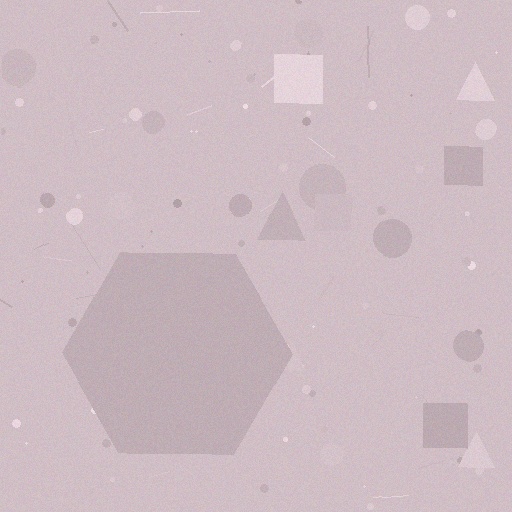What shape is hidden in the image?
A hexagon is hidden in the image.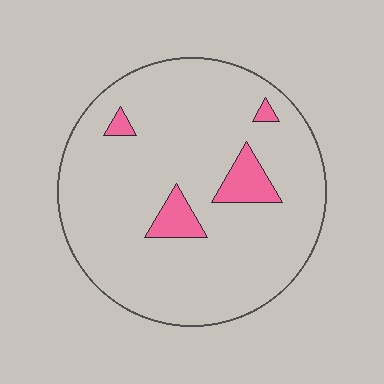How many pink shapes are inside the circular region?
4.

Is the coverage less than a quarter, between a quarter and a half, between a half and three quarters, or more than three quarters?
Less than a quarter.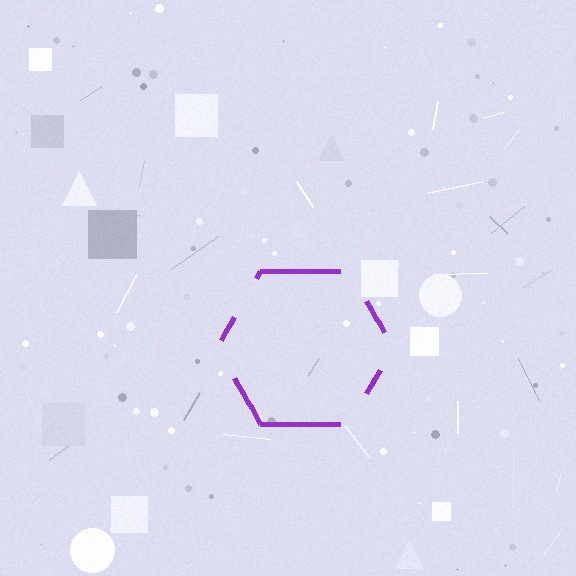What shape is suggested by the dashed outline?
The dashed outline suggests a hexagon.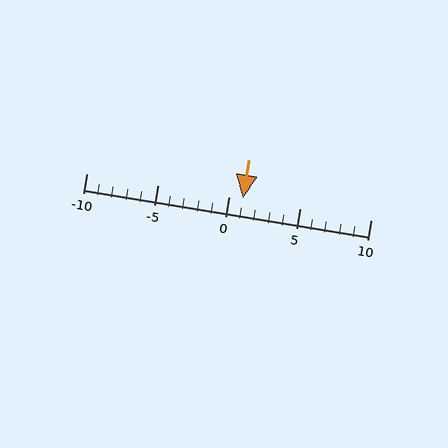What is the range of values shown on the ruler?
The ruler shows values from -10 to 10.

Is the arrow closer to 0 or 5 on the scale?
The arrow is closer to 0.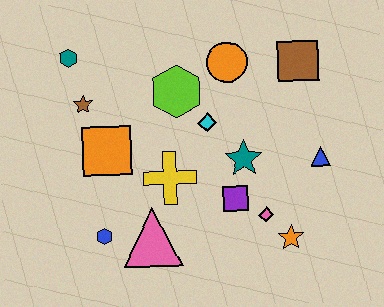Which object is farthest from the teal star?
The teal hexagon is farthest from the teal star.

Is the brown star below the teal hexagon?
Yes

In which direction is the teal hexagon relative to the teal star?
The teal hexagon is to the left of the teal star.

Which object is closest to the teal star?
The purple square is closest to the teal star.